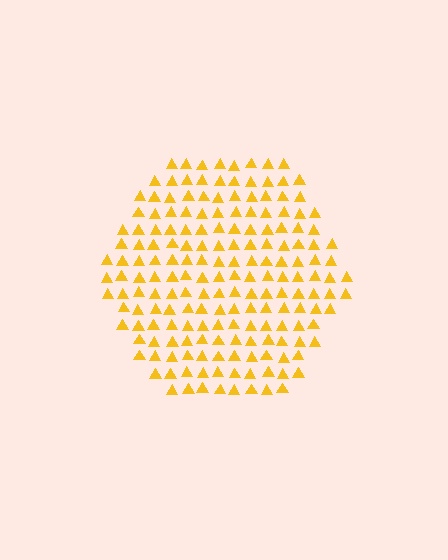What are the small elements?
The small elements are triangles.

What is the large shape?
The large shape is a hexagon.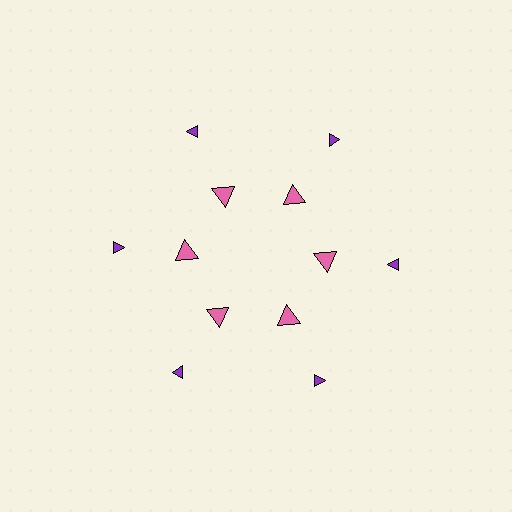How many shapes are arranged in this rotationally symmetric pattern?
There are 12 shapes, arranged in 6 groups of 2.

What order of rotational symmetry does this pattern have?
This pattern has 6-fold rotational symmetry.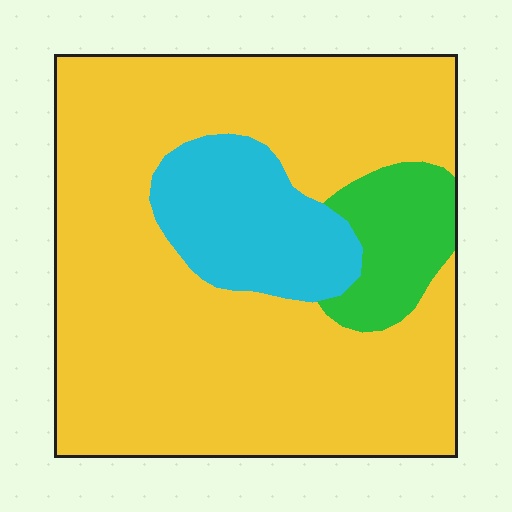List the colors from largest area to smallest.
From largest to smallest: yellow, cyan, green.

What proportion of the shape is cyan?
Cyan covers 15% of the shape.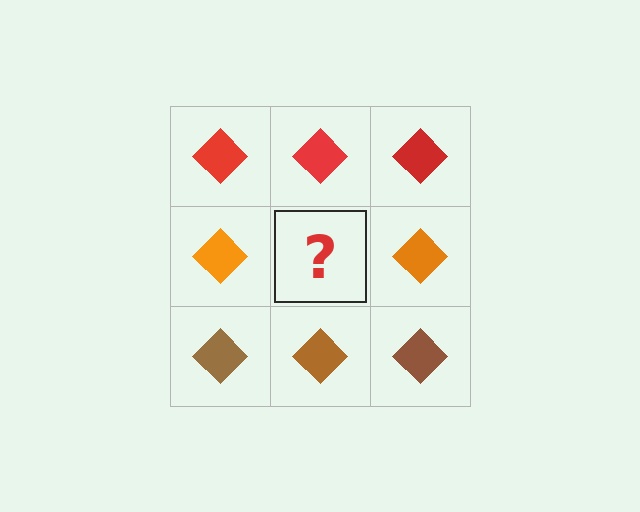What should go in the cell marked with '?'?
The missing cell should contain an orange diamond.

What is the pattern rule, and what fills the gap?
The rule is that each row has a consistent color. The gap should be filled with an orange diamond.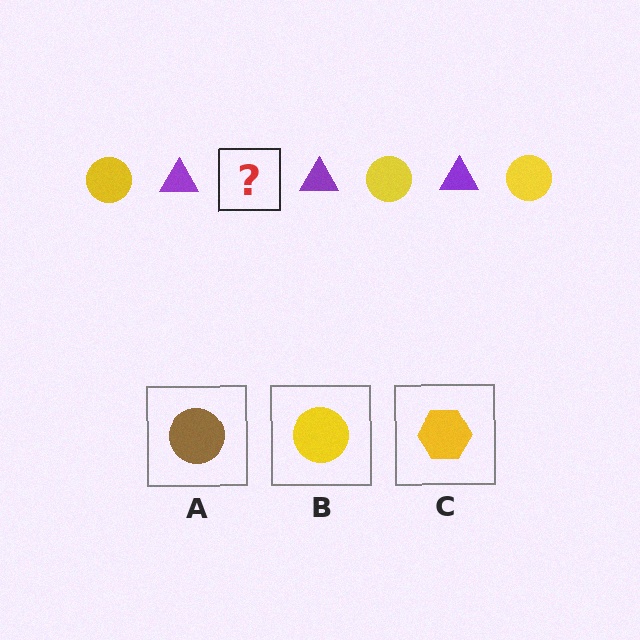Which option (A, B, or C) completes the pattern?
B.